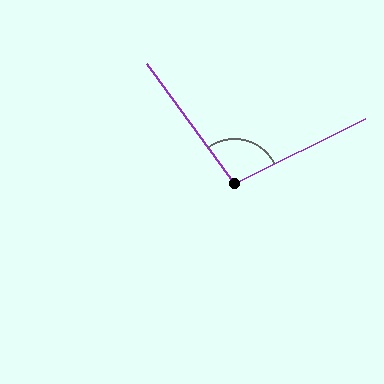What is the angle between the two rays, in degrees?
Approximately 99 degrees.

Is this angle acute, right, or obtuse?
It is obtuse.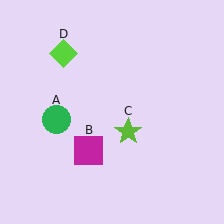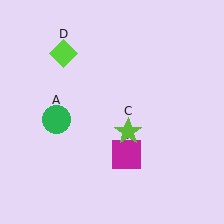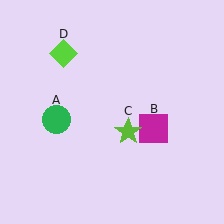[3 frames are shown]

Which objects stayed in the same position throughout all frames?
Green circle (object A) and lime star (object C) and lime diamond (object D) remained stationary.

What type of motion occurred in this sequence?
The magenta square (object B) rotated counterclockwise around the center of the scene.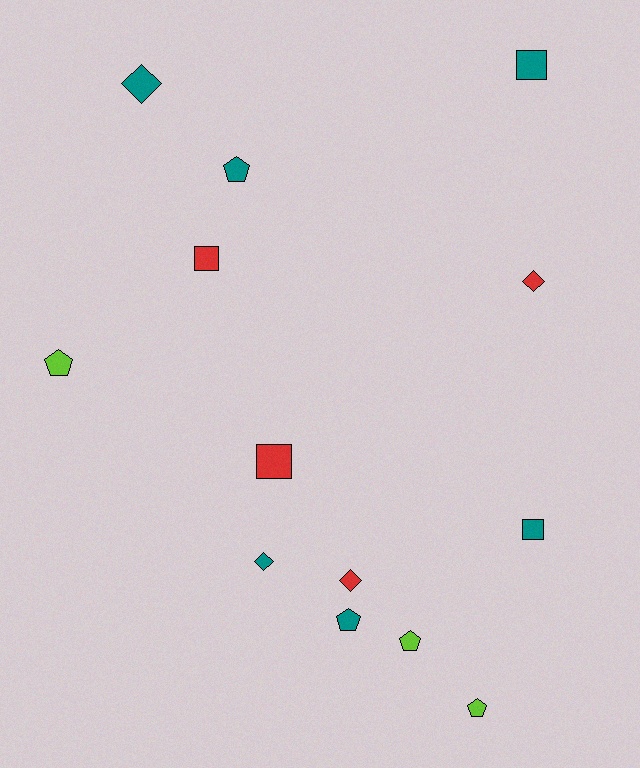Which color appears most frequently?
Teal, with 6 objects.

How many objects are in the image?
There are 13 objects.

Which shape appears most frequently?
Pentagon, with 5 objects.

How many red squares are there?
There are 2 red squares.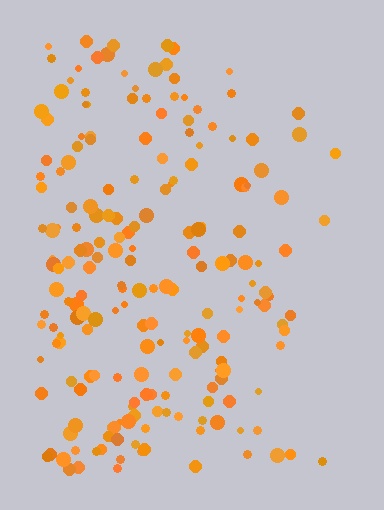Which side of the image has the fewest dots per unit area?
The right.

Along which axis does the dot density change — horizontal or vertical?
Horizontal.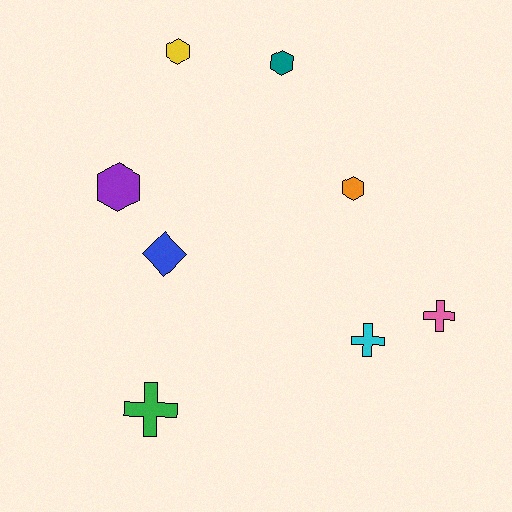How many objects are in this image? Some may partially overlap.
There are 8 objects.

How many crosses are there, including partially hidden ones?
There are 3 crosses.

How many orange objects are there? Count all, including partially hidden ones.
There is 1 orange object.